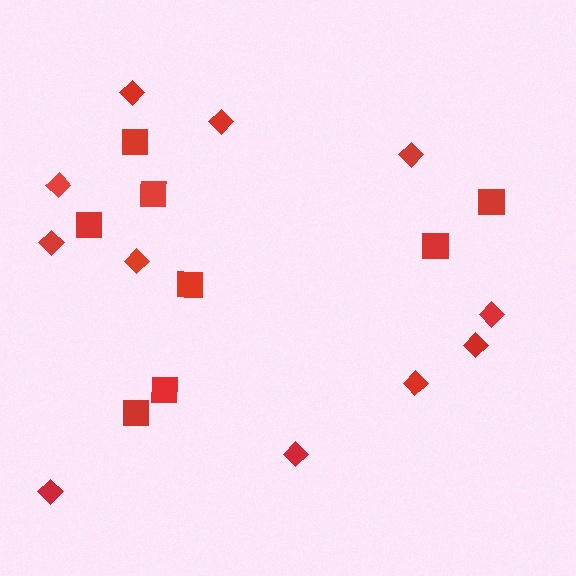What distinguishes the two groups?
There are 2 groups: one group of diamonds (11) and one group of squares (8).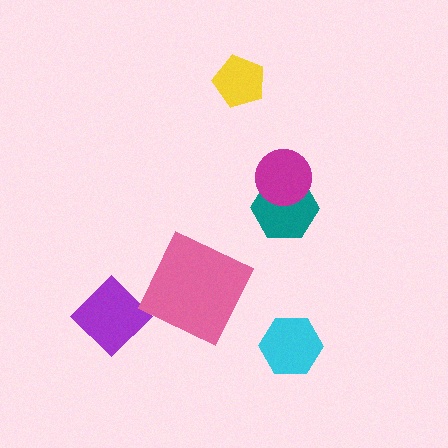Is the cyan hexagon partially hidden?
No, no other shape covers it.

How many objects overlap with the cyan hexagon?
0 objects overlap with the cyan hexagon.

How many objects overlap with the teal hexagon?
1 object overlaps with the teal hexagon.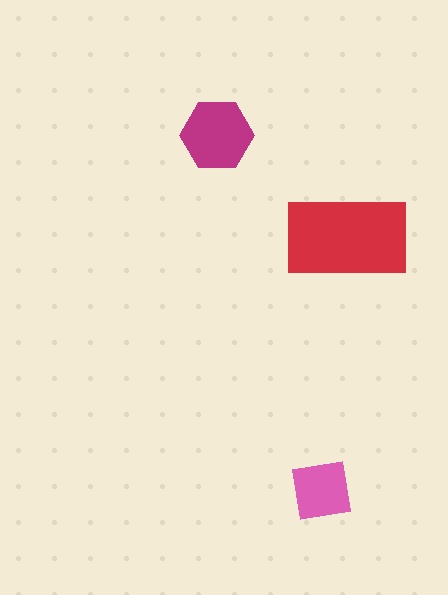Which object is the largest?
The red rectangle.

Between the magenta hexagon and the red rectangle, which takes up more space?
The red rectangle.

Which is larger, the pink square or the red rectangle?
The red rectangle.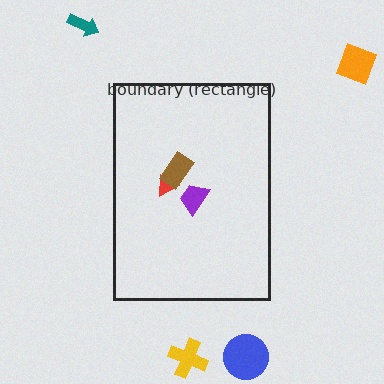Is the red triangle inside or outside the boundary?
Inside.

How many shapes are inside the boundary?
3 inside, 4 outside.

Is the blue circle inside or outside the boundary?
Outside.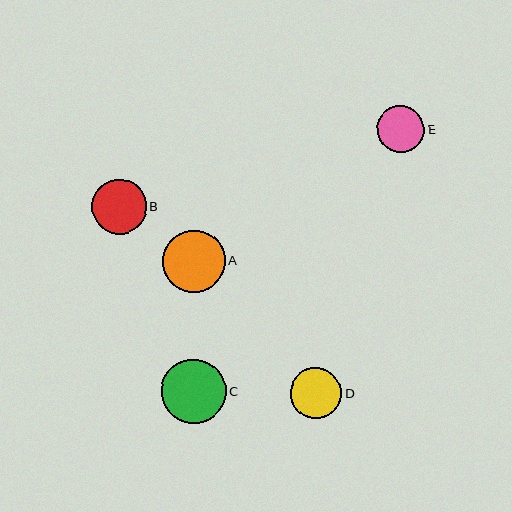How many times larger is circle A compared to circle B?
Circle A is approximately 1.1 times the size of circle B.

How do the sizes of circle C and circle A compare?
Circle C and circle A are approximately the same size.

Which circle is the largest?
Circle C is the largest with a size of approximately 65 pixels.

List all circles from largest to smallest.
From largest to smallest: C, A, B, D, E.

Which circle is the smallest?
Circle E is the smallest with a size of approximately 47 pixels.